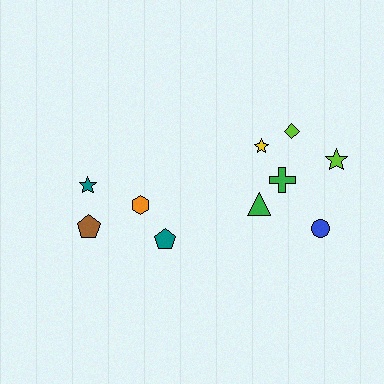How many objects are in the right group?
There are 6 objects.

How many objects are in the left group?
There are 4 objects.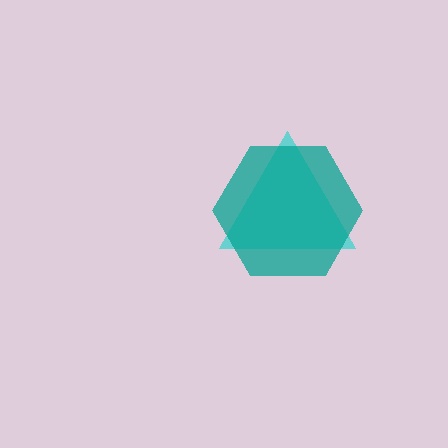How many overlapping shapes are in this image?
There are 2 overlapping shapes in the image.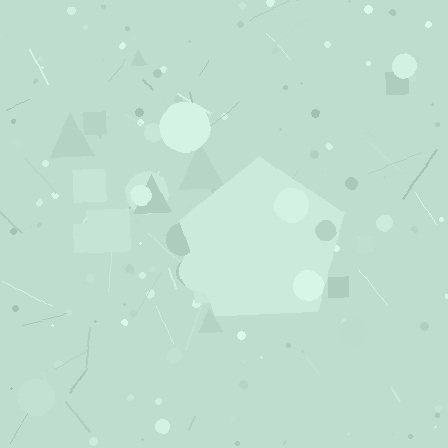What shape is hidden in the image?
A pentagon is hidden in the image.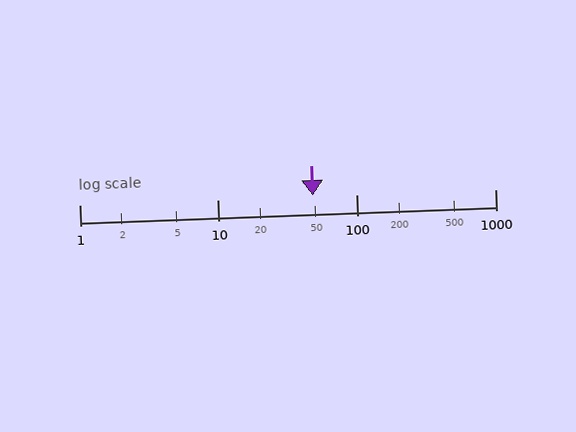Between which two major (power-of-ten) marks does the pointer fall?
The pointer is between 10 and 100.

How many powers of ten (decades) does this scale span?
The scale spans 3 decades, from 1 to 1000.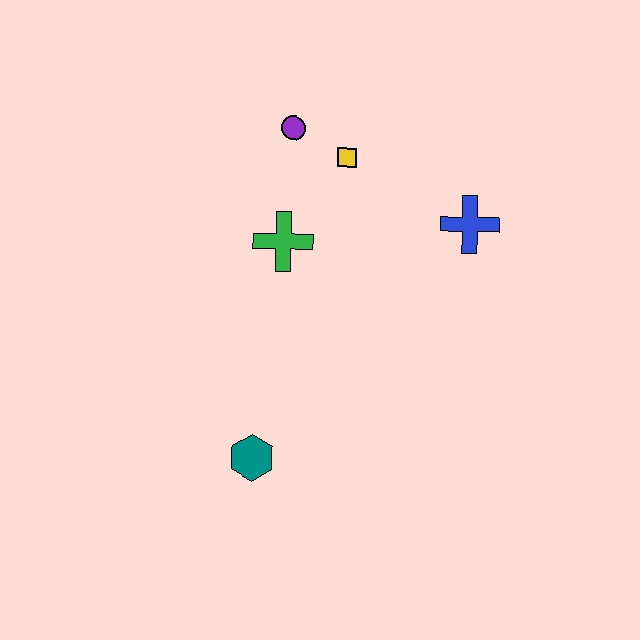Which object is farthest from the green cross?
The teal hexagon is farthest from the green cross.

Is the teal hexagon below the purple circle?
Yes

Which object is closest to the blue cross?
The yellow square is closest to the blue cross.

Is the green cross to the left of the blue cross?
Yes